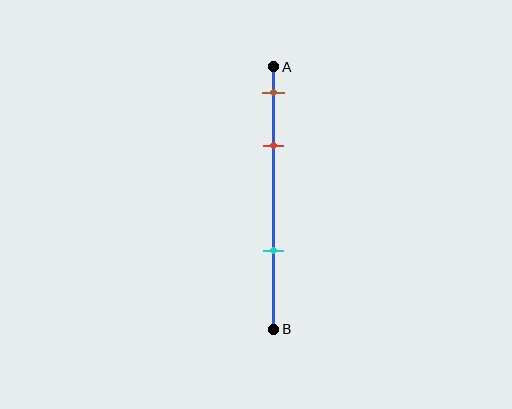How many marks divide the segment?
There are 3 marks dividing the segment.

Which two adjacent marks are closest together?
The brown and red marks are the closest adjacent pair.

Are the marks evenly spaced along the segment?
No, the marks are not evenly spaced.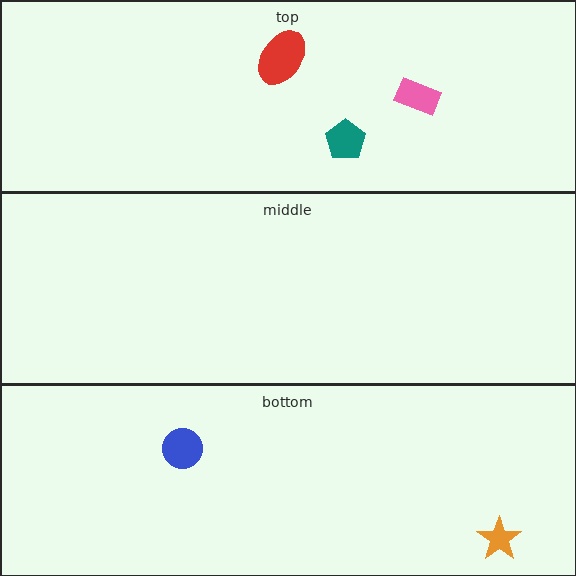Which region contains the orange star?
The bottom region.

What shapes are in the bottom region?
The blue circle, the orange star.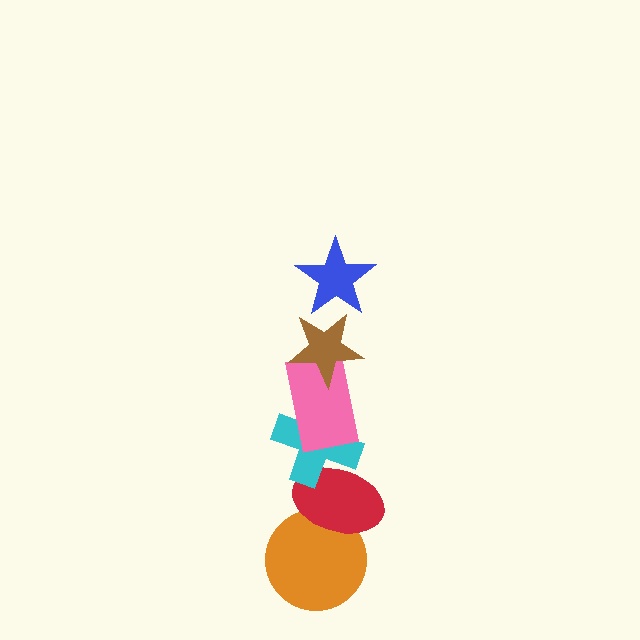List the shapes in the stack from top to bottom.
From top to bottom: the blue star, the brown star, the pink rectangle, the cyan cross, the red ellipse, the orange circle.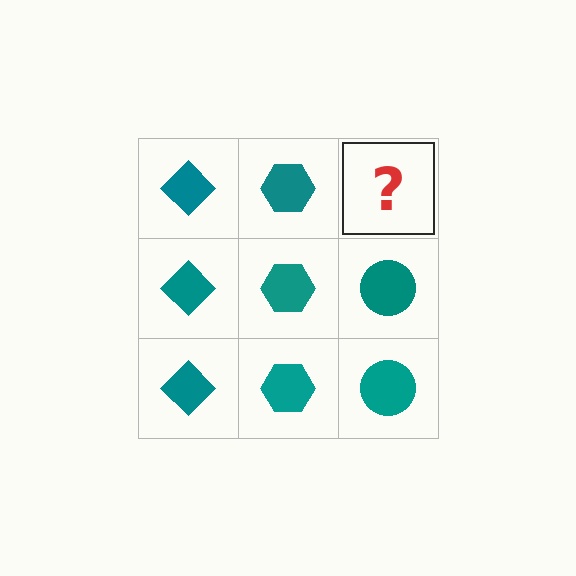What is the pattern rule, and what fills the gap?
The rule is that each column has a consistent shape. The gap should be filled with a teal circle.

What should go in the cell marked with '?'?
The missing cell should contain a teal circle.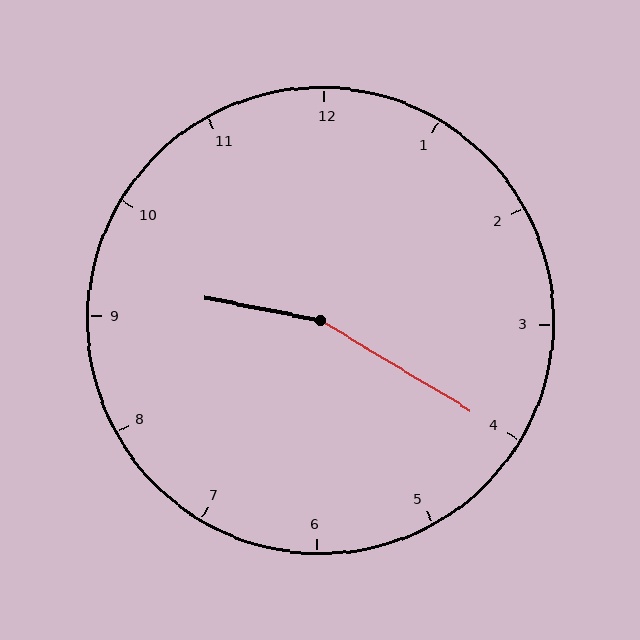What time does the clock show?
9:20.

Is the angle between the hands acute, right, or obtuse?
It is obtuse.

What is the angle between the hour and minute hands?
Approximately 160 degrees.